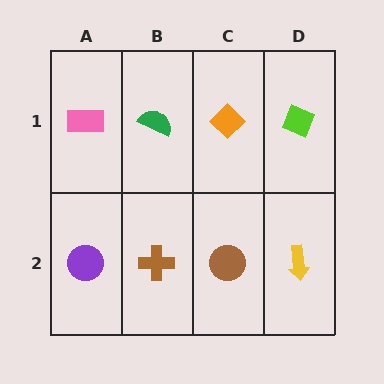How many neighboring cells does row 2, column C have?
3.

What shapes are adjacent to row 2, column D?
A lime diamond (row 1, column D), a brown circle (row 2, column C).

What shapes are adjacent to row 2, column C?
An orange diamond (row 1, column C), a brown cross (row 2, column B), a yellow arrow (row 2, column D).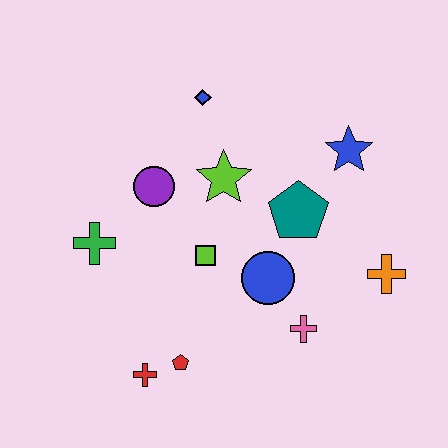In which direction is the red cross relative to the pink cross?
The red cross is to the left of the pink cross.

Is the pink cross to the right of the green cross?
Yes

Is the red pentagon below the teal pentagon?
Yes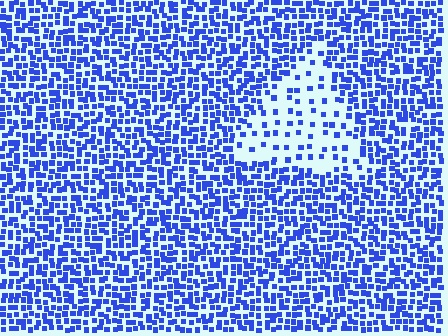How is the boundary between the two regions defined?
The boundary is defined by a change in element density (approximately 2.9x ratio). All elements are the same color, size, and shape.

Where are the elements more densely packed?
The elements are more densely packed outside the triangle boundary.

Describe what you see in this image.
The image contains small blue elements arranged at two different densities. A triangle-shaped region is visible where the elements are less densely packed than the surrounding area.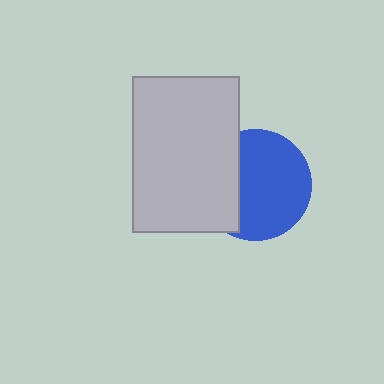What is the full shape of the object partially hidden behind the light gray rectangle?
The partially hidden object is a blue circle.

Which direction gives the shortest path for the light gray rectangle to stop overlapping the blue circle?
Moving left gives the shortest separation.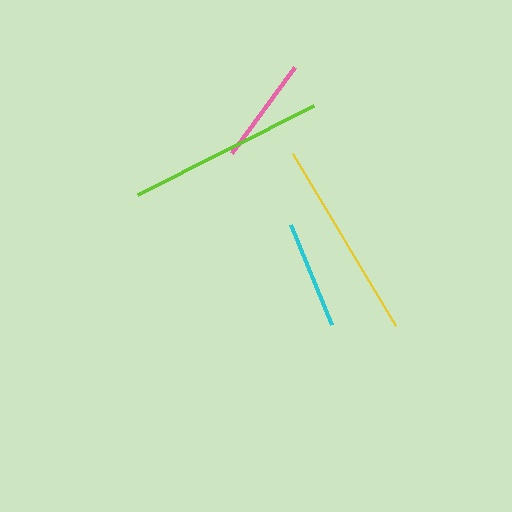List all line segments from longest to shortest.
From longest to shortest: yellow, lime, cyan, pink.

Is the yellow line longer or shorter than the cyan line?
The yellow line is longer than the cyan line.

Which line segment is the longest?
The yellow line is the longest at approximately 200 pixels.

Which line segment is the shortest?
The pink line is the shortest at approximately 106 pixels.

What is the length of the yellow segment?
The yellow segment is approximately 200 pixels long.